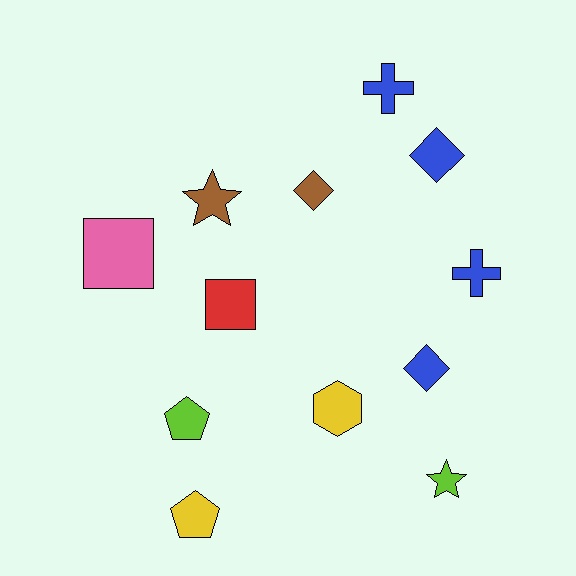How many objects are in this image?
There are 12 objects.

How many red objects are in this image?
There is 1 red object.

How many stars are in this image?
There are 2 stars.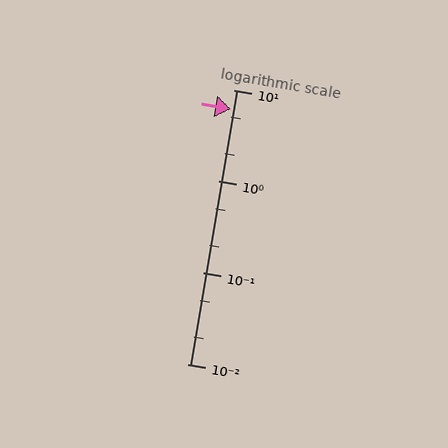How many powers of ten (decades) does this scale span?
The scale spans 3 decades, from 0.01 to 10.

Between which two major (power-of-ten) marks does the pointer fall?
The pointer is between 1 and 10.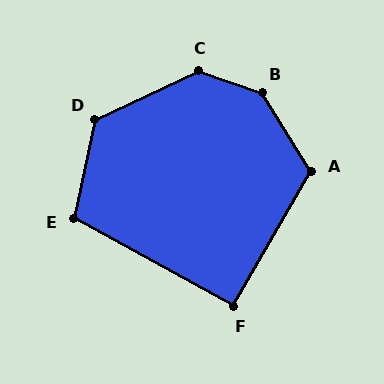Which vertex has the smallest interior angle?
F, at approximately 91 degrees.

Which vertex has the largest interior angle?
B, at approximately 141 degrees.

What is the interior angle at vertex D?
Approximately 127 degrees (obtuse).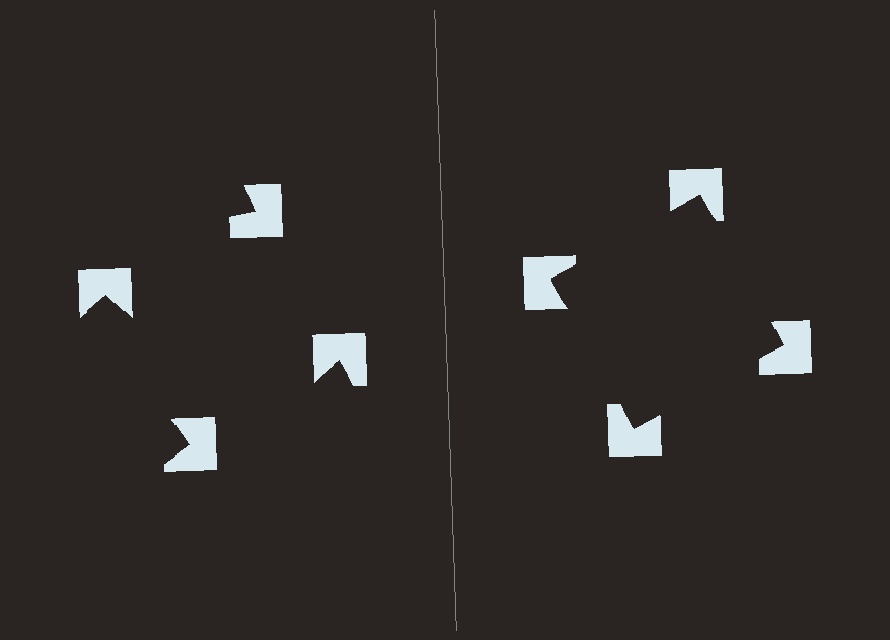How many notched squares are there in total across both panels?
8 — 4 on each side.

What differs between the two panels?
The notched squares are positioned identically on both sides; only the wedge orientations differ. On the right they align to a square; on the left they are misaligned.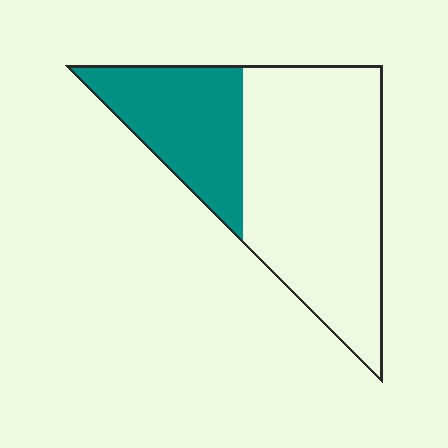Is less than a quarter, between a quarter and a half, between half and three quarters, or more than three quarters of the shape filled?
Between a quarter and a half.